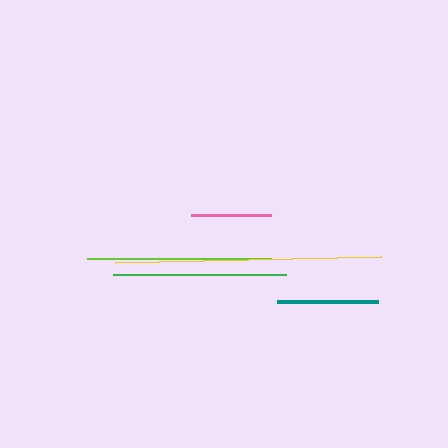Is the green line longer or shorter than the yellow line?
The yellow line is longer than the green line.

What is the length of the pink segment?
The pink segment is approximately 80 pixels long.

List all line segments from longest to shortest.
From longest to shortest: yellow, lime, green, teal, pink.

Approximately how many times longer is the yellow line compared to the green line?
The yellow line is approximately 1.5 times the length of the green line.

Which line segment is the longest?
The yellow line is the longest at approximately 266 pixels.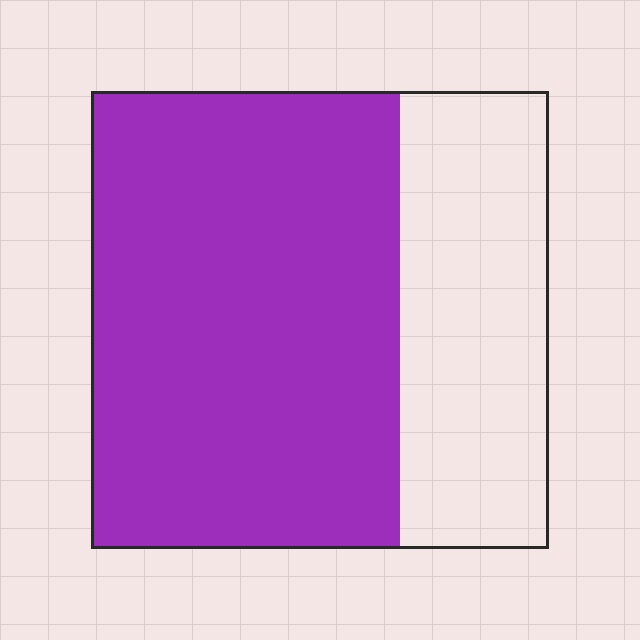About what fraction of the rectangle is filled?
About two thirds (2/3).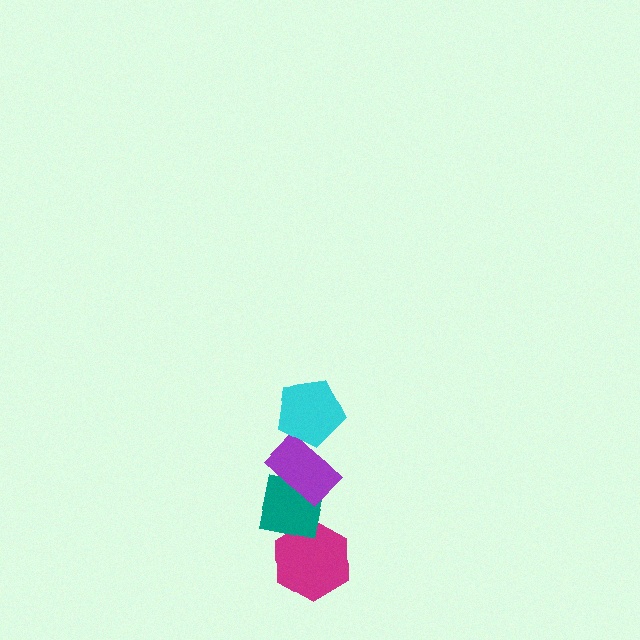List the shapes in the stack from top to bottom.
From top to bottom: the cyan pentagon, the purple rectangle, the teal square, the magenta hexagon.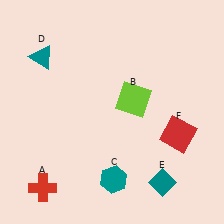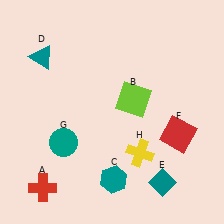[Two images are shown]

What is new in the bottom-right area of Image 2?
A yellow cross (H) was added in the bottom-right area of Image 2.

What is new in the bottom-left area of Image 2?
A teal circle (G) was added in the bottom-left area of Image 2.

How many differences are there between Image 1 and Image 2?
There are 2 differences between the two images.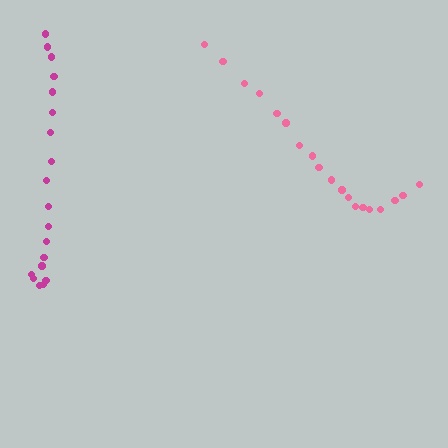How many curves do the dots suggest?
There are 2 distinct paths.